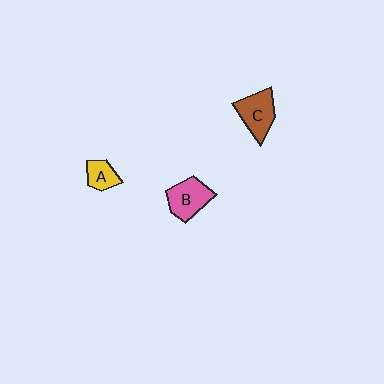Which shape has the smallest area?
Shape A (yellow).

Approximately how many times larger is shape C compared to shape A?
Approximately 1.7 times.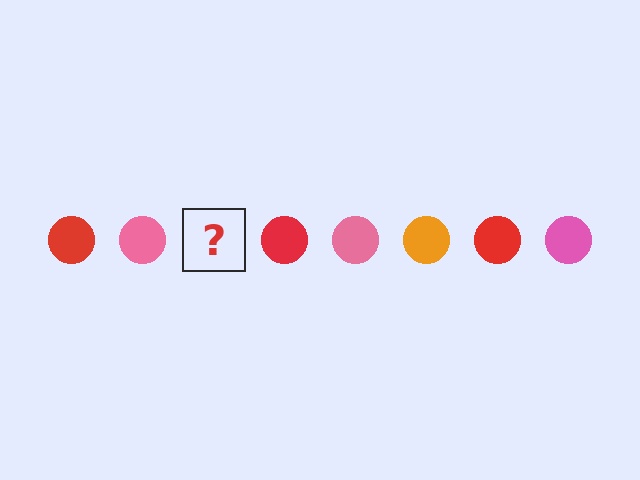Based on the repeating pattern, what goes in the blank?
The blank should be an orange circle.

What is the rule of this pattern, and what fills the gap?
The rule is that the pattern cycles through red, pink, orange circles. The gap should be filled with an orange circle.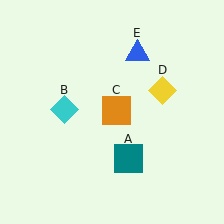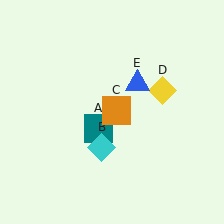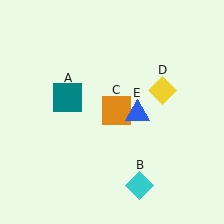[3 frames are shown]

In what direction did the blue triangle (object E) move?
The blue triangle (object E) moved down.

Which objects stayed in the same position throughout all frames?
Orange square (object C) and yellow diamond (object D) remained stationary.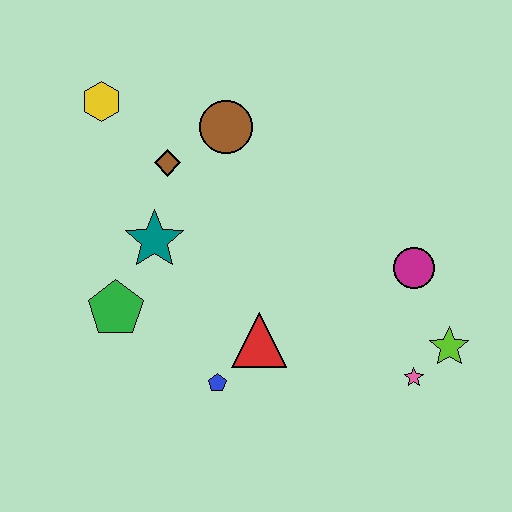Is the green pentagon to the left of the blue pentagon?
Yes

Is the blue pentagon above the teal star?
No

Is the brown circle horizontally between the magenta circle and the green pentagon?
Yes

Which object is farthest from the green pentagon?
The lime star is farthest from the green pentagon.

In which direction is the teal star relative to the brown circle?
The teal star is below the brown circle.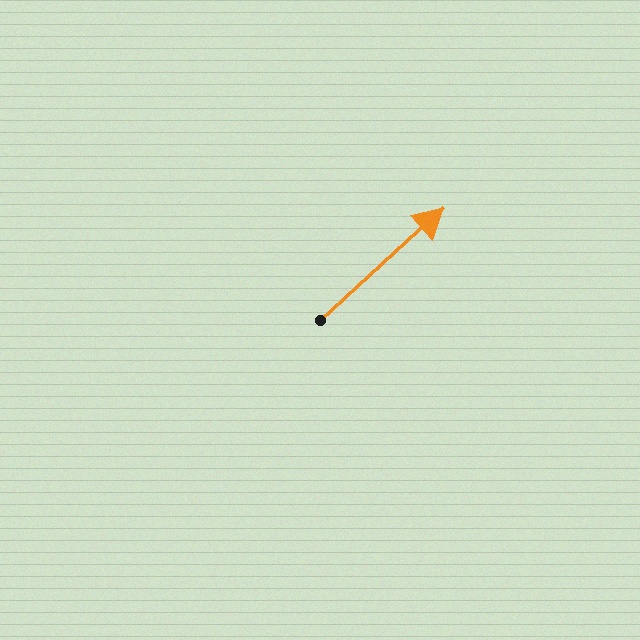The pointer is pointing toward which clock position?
Roughly 2 o'clock.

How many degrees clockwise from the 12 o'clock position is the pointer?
Approximately 48 degrees.